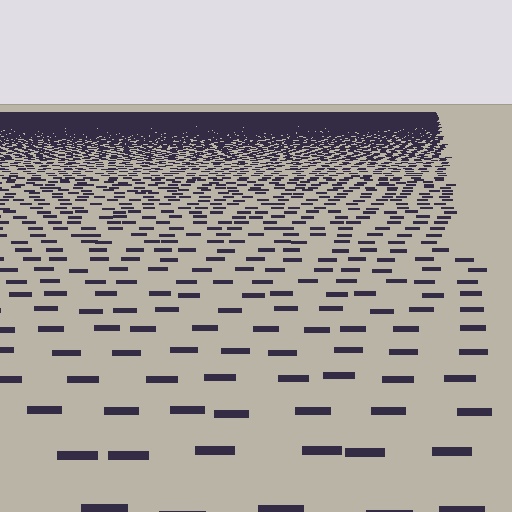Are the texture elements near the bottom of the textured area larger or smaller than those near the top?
Larger. Near the bottom, elements are closer to the viewer and appear at a bigger on-screen size.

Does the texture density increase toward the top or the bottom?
Density increases toward the top.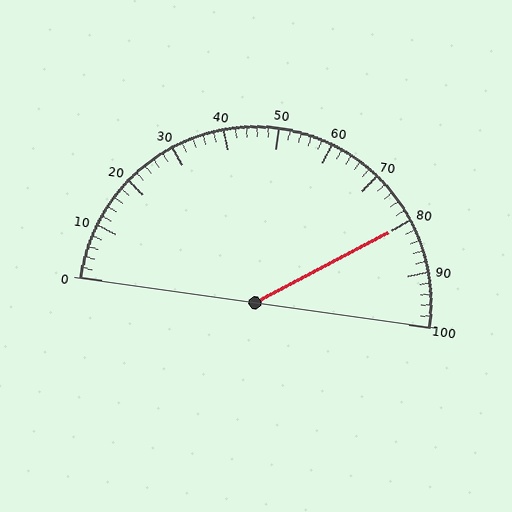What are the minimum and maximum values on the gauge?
The gauge ranges from 0 to 100.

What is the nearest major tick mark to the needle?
The nearest major tick mark is 80.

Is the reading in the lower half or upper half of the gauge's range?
The reading is in the upper half of the range (0 to 100).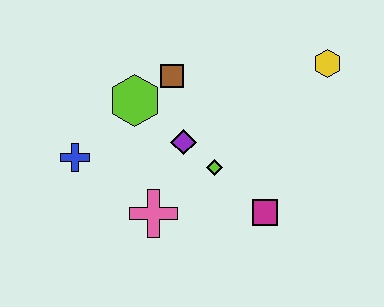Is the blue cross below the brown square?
Yes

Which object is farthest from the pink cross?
The yellow hexagon is farthest from the pink cross.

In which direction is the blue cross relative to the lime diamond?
The blue cross is to the left of the lime diamond.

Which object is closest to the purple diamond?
The lime diamond is closest to the purple diamond.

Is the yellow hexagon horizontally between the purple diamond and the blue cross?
No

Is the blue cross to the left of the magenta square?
Yes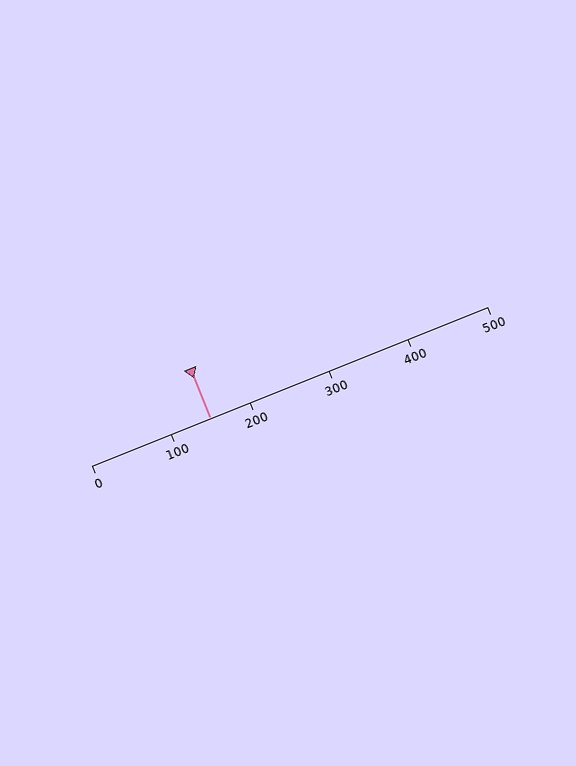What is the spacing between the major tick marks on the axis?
The major ticks are spaced 100 apart.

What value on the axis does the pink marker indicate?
The marker indicates approximately 150.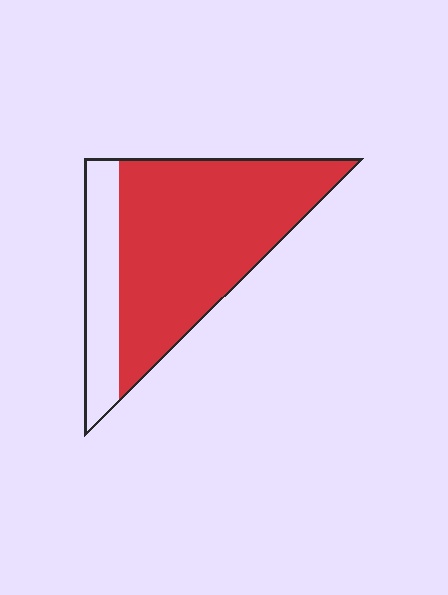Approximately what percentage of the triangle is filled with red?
Approximately 75%.